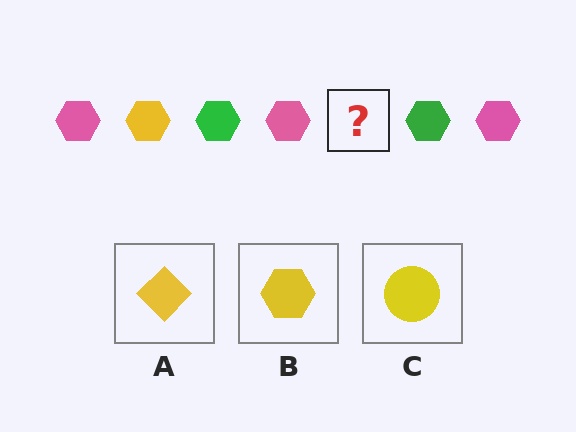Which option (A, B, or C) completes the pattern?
B.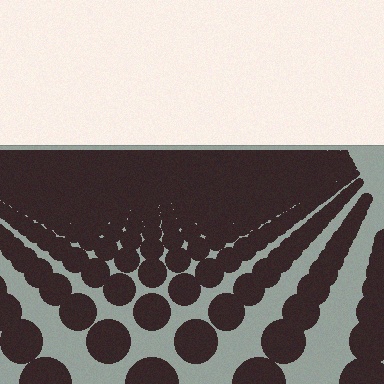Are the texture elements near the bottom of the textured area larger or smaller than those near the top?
Larger. Near the bottom, elements are closer to the viewer and appear at a bigger on-screen size.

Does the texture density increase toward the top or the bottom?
Density increases toward the top.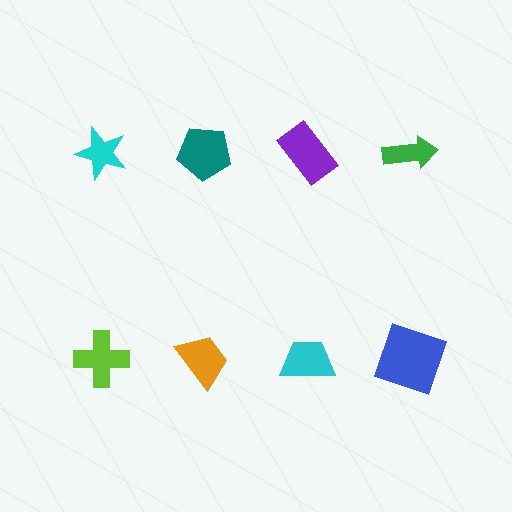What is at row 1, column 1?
A cyan star.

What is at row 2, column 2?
An orange trapezoid.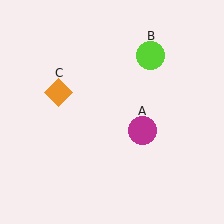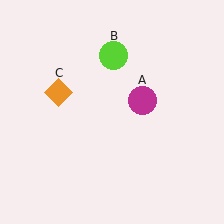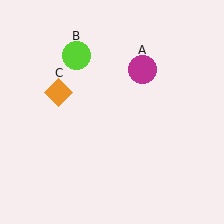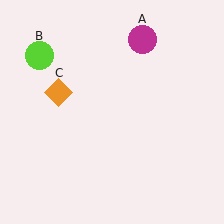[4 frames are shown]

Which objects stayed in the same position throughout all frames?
Orange diamond (object C) remained stationary.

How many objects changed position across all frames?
2 objects changed position: magenta circle (object A), lime circle (object B).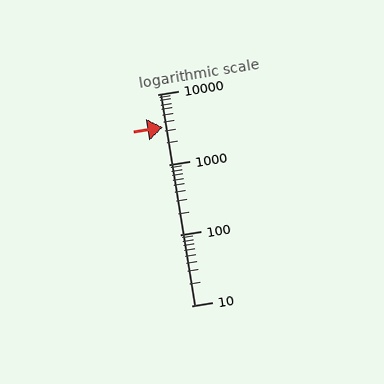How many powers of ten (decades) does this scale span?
The scale spans 3 decades, from 10 to 10000.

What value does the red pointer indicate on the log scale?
The pointer indicates approximately 3400.